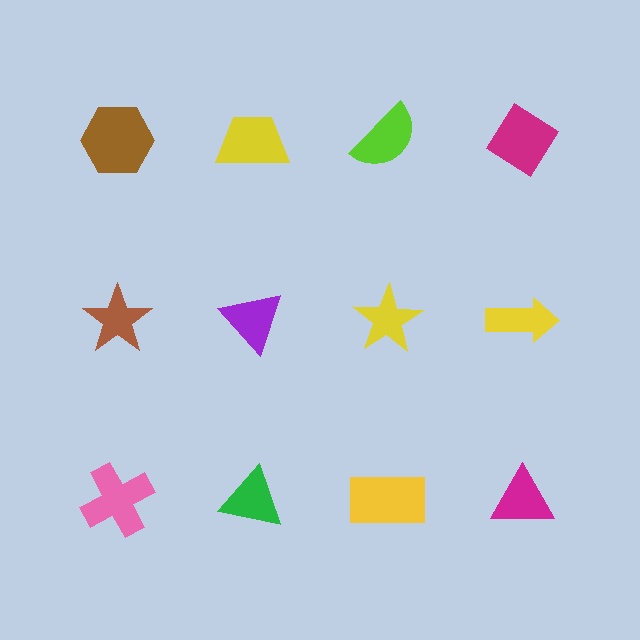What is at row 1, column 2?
A yellow trapezoid.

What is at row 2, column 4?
A yellow arrow.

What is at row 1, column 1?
A brown hexagon.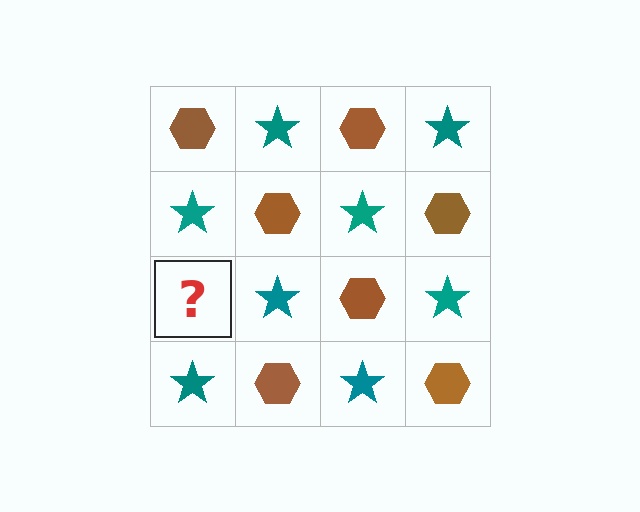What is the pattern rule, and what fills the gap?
The rule is that it alternates brown hexagon and teal star in a checkerboard pattern. The gap should be filled with a brown hexagon.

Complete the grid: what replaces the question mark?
The question mark should be replaced with a brown hexagon.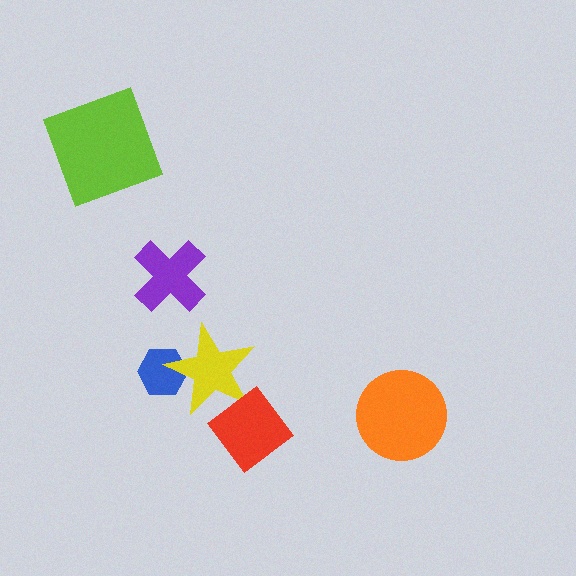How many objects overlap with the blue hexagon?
1 object overlaps with the blue hexagon.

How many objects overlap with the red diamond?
1 object overlaps with the red diamond.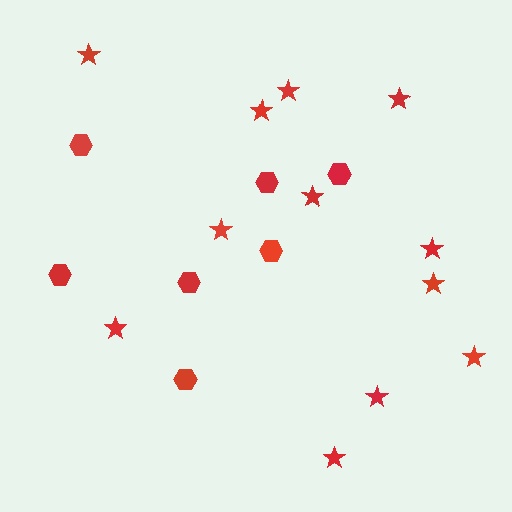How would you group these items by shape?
There are 2 groups: one group of hexagons (7) and one group of stars (12).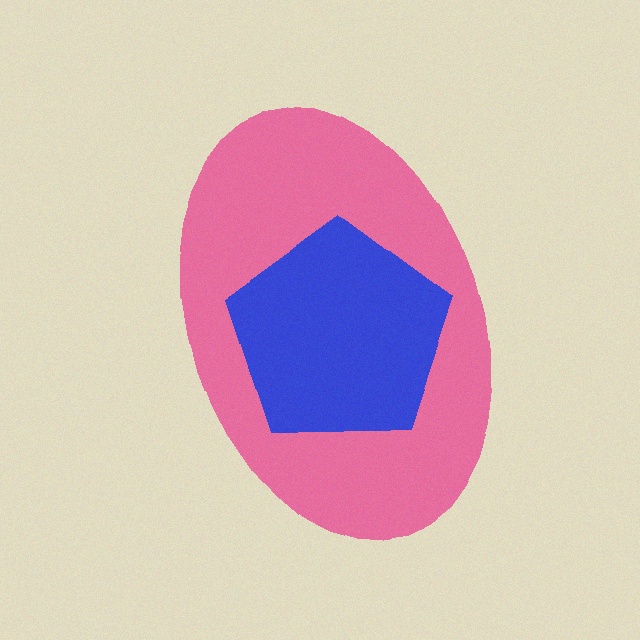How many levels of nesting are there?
2.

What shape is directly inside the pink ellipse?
The blue pentagon.